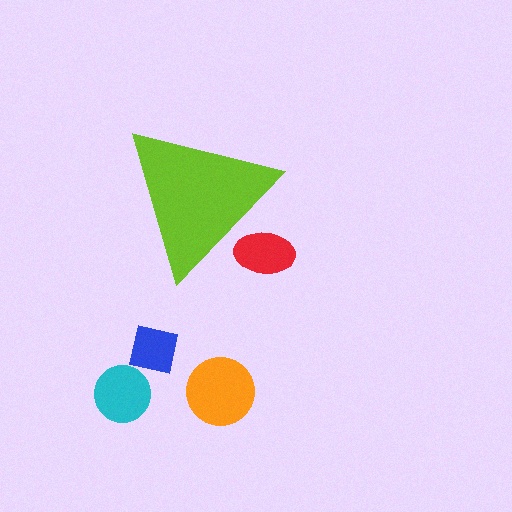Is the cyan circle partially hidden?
No, the cyan circle is fully visible.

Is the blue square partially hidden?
No, the blue square is fully visible.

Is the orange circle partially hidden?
No, the orange circle is fully visible.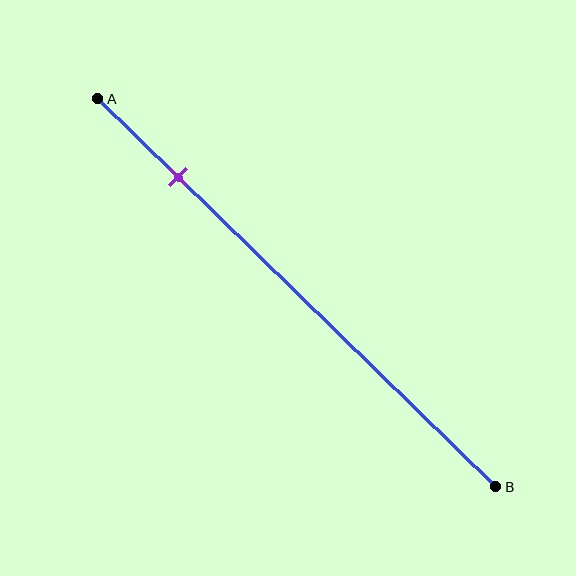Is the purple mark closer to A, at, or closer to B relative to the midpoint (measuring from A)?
The purple mark is closer to point A than the midpoint of segment AB.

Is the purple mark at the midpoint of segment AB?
No, the mark is at about 20% from A, not at the 50% midpoint.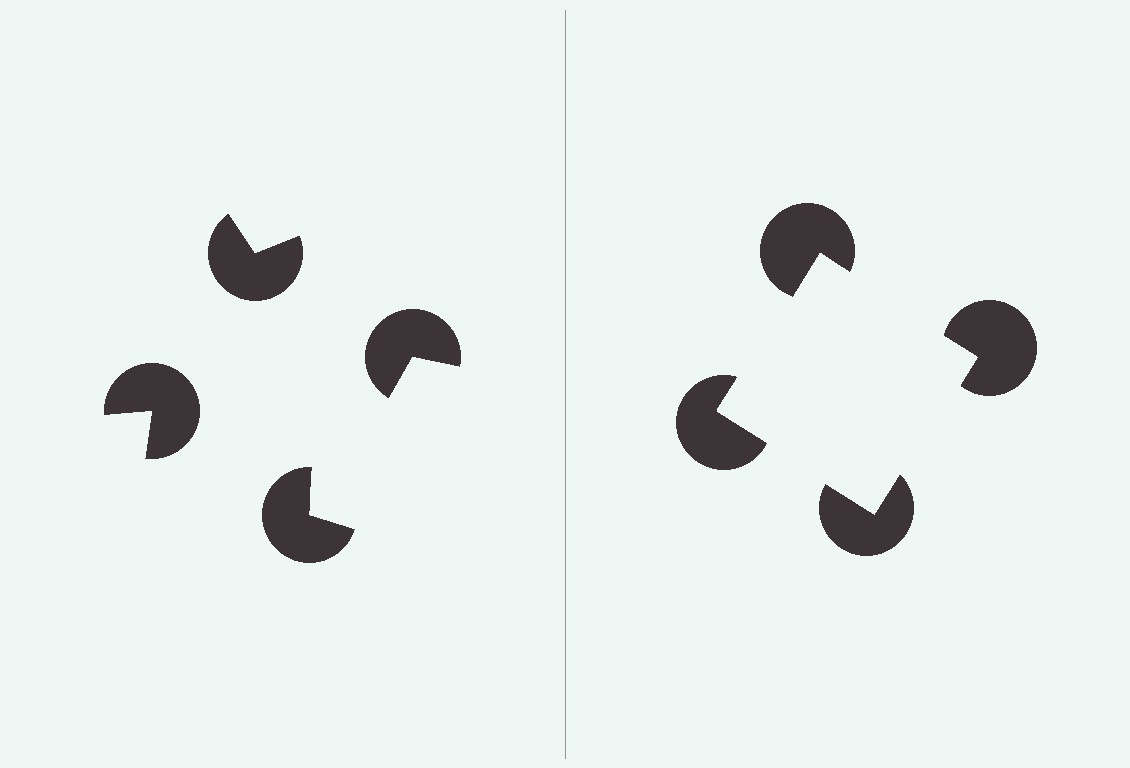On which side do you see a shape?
An illusory square appears on the right side. On the left side the wedge cuts are rotated, so no coherent shape forms.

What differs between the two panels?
The pac-man discs are positioned identically on both sides; only the wedge orientations differ. On the right they align to a square; on the left they are misaligned.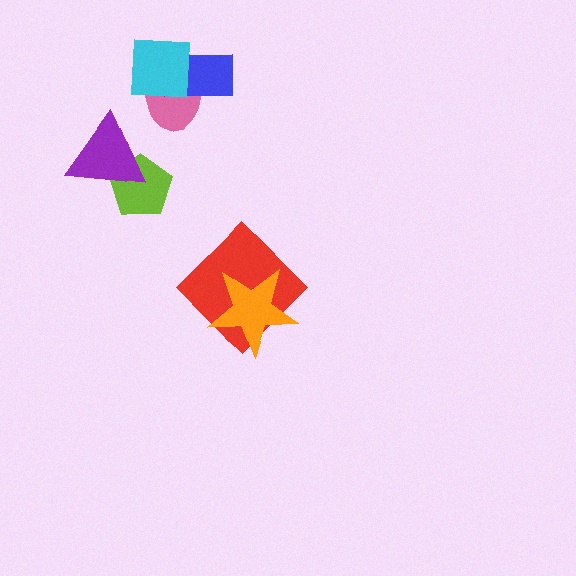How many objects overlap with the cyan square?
2 objects overlap with the cyan square.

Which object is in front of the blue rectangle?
The cyan square is in front of the blue rectangle.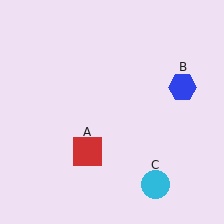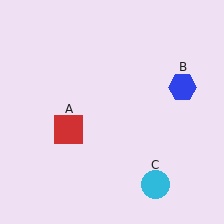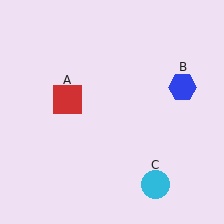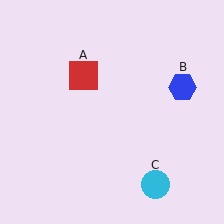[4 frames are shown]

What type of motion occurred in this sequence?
The red square (object A) rotated clockwise around the center of the scene.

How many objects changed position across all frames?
1 object changed position: red square (object A).